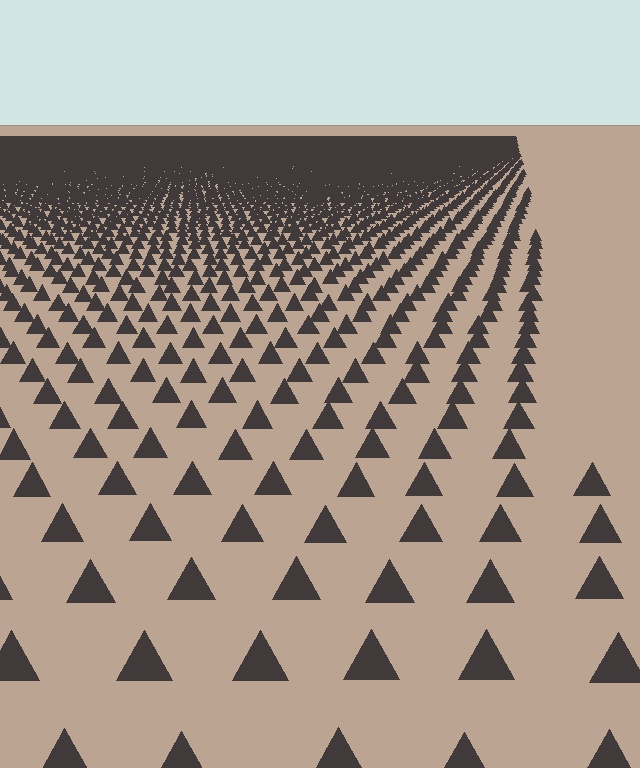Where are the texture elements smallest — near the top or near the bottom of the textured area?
Near the top.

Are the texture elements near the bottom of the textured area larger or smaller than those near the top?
Larger. Near the bottom, elements are closer to the viewer and appear at a bigger on-screen size.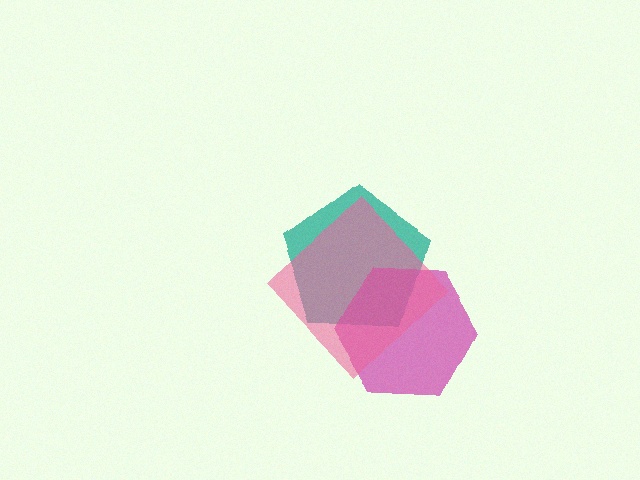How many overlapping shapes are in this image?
There are 3 overlapping shapes in the image.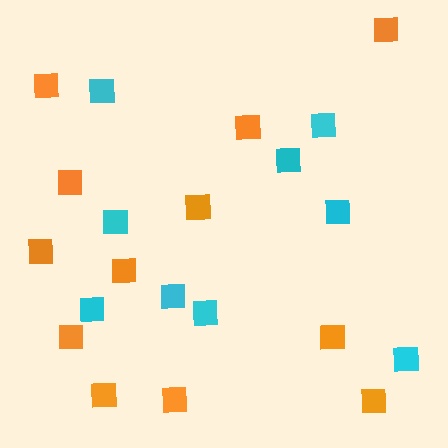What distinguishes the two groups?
There are 2 groups: one group of cyan squares (9) and one group of orange squares (12).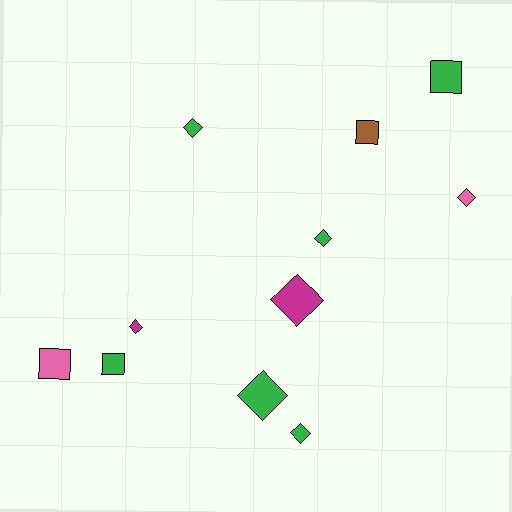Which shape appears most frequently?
Diamond, with 7 objects.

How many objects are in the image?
There are 11 objects.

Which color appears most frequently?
Green, with 6 objects.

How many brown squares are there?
There is 1 brown square.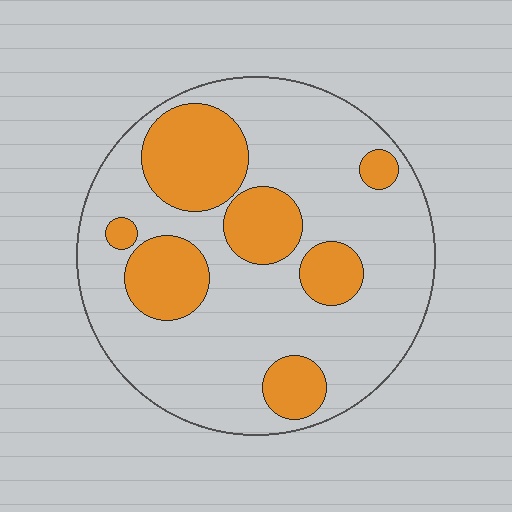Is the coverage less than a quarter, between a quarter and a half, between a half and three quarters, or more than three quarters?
Between a quarter and a half.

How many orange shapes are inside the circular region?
7.